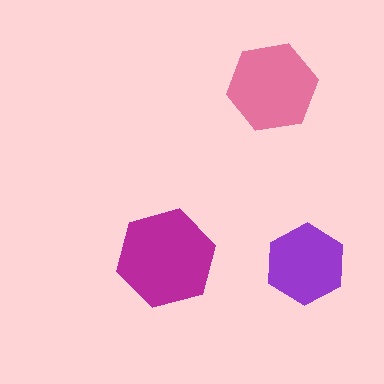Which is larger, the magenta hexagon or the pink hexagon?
The magenta one.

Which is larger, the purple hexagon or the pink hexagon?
The pink one.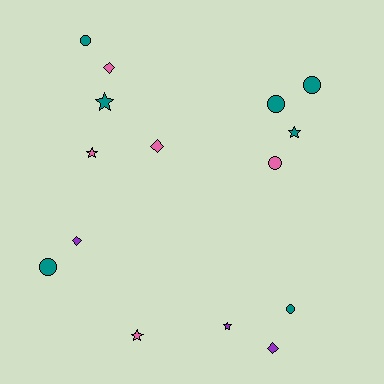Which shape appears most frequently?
Circle, with 6 objects.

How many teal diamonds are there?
There are no teal diamonds.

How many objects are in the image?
There are 15 objects.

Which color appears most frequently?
Teal, with 7 objects.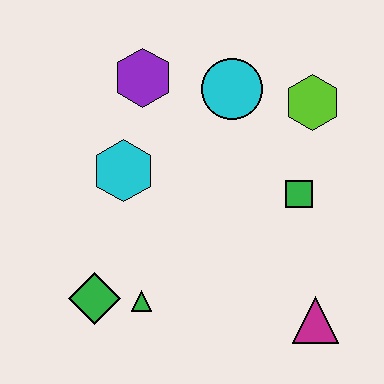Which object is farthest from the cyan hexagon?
The magenta triangle is farthest from the cyan hexagon.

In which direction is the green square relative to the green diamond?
The green square is to the right of the green diamond.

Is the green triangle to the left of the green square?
Yes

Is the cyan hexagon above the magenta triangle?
Yes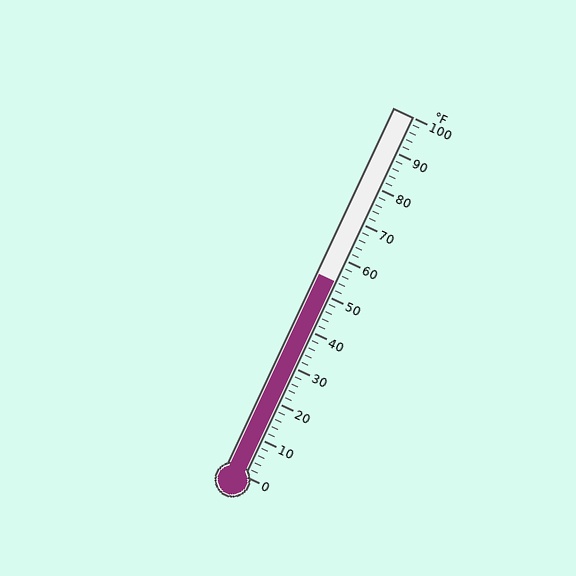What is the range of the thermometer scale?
The thermometer scale ranges from 0°F to 100°F.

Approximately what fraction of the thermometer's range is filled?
The thermometer is filled to approximately 55% of its range.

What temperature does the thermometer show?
The thermometer shows approximately 54°F.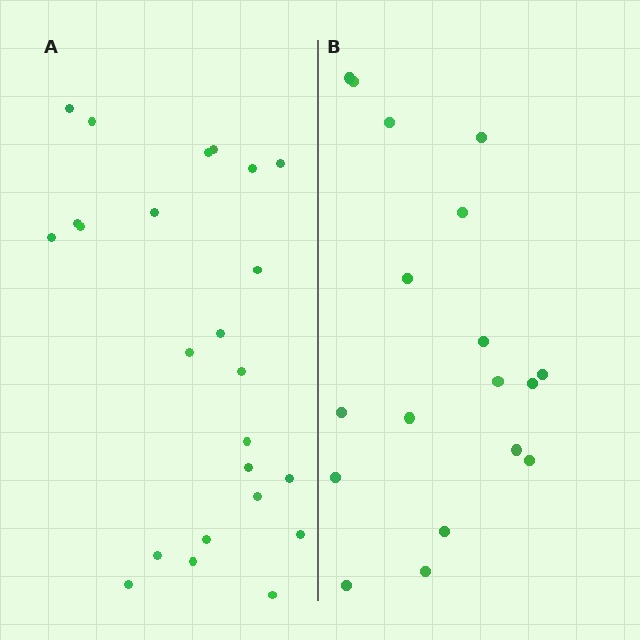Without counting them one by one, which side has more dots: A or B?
Region A (the left region) has more dots.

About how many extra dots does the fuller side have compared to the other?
Region A has about 6 more dots than region B.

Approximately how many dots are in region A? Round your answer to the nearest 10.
About 20 dots. (The exact count is 24, which rounds to 20.)